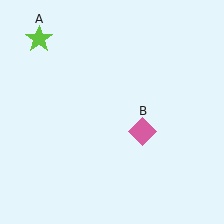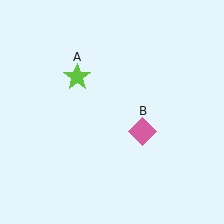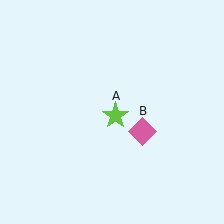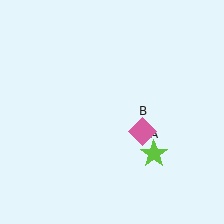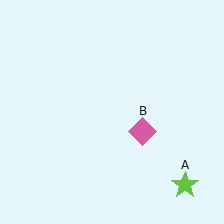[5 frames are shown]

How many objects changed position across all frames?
1 object changed position: lime star (object A).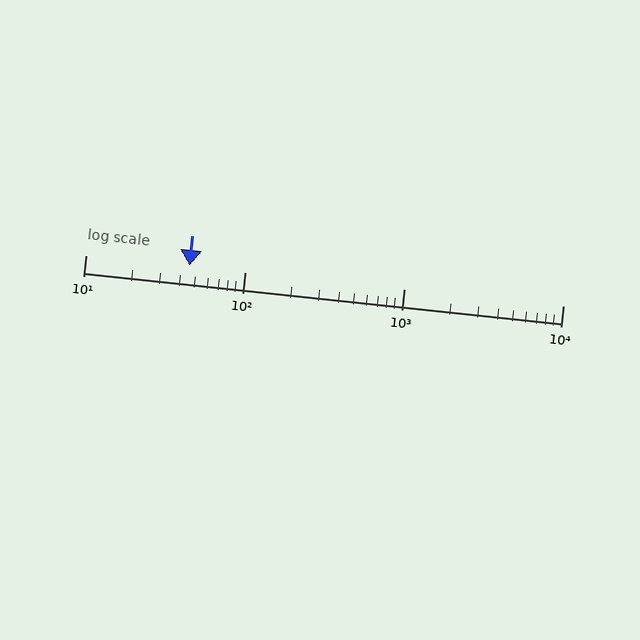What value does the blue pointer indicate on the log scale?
The pointer indicates approximately 45.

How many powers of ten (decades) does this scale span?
The scale spans 3 decades, from 10 to 10000.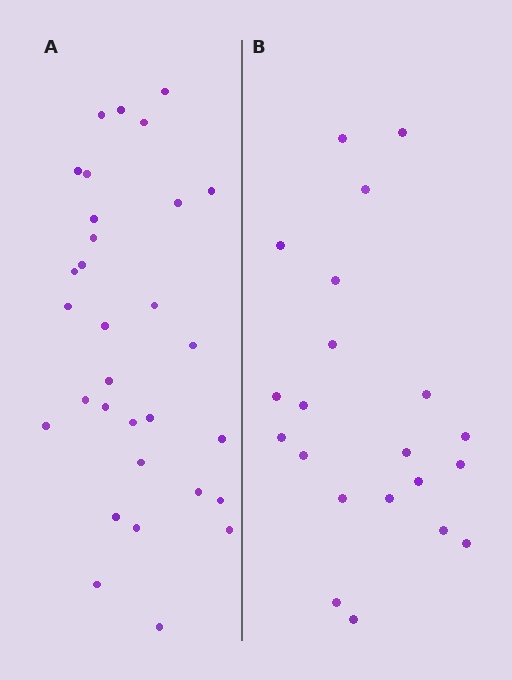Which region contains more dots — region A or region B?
Region A (the left region) has more dots.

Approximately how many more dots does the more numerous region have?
Region A has roughly 10 or so more dots than region B.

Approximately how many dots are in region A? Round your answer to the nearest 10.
About 30 dots. (The exact count is 31, which rounds to 30.)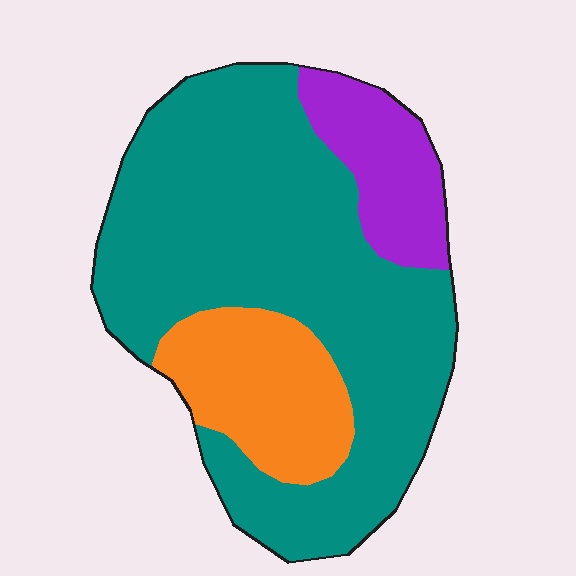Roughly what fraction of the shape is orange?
Orange covers around 20% of the shape.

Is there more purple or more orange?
Orange.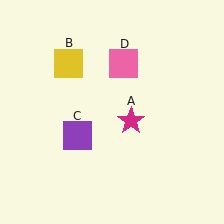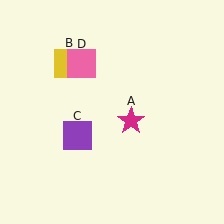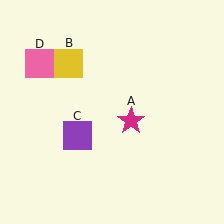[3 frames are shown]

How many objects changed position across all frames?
1 object changed position: pink square (object D).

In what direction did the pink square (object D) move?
The pink square (object D) moved left.